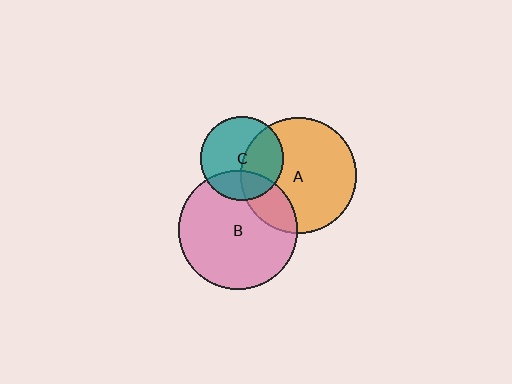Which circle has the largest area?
Circle B (pink).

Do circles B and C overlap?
Yes.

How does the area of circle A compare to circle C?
Approximately 1.9 times.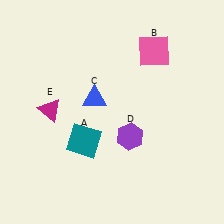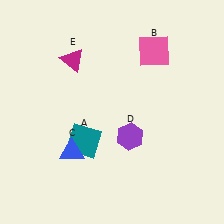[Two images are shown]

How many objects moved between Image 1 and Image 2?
2 objects moved between the two images.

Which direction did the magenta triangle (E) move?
The magenta triangle (E) moved up.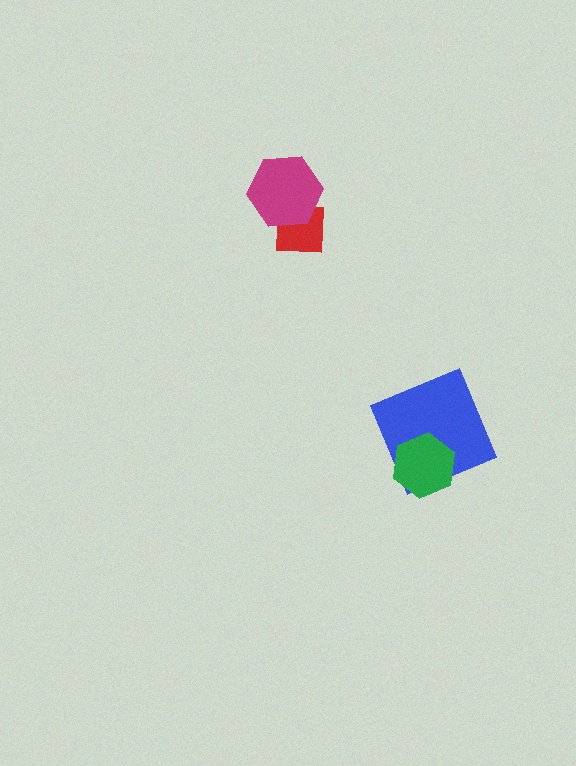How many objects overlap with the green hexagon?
1 object overlaps with the green hexagon.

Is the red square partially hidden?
Yes, it is partially covered by another shape.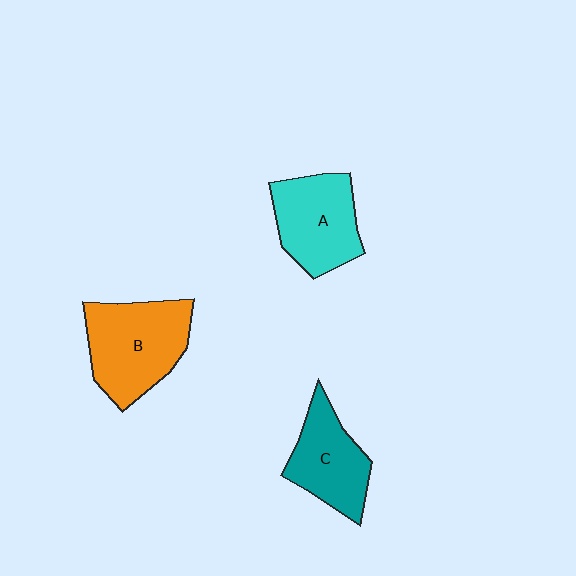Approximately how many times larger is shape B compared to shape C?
Approximately 1.3 times.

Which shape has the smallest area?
Shape C (teal).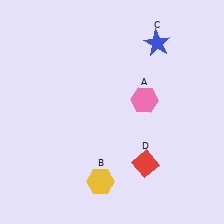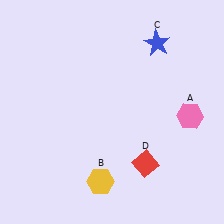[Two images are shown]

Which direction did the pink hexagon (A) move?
The pink hexagon (A) moved right.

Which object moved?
The pink hexagon (A) moved right.